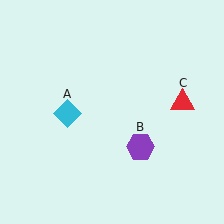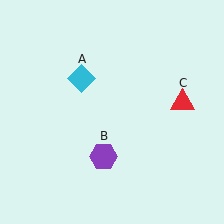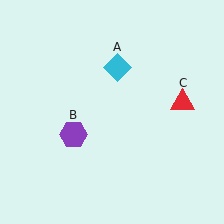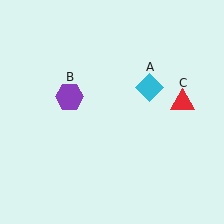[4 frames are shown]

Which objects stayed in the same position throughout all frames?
Red triangle (object C) remained stationary.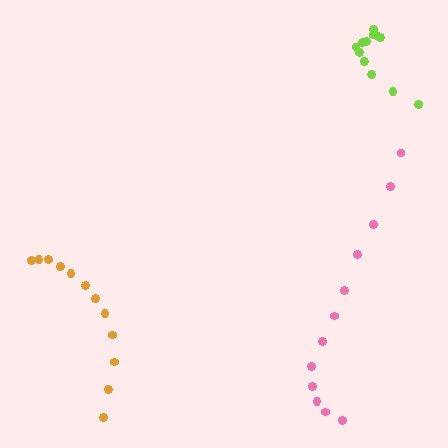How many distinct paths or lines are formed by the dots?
There are 3 distinct paths.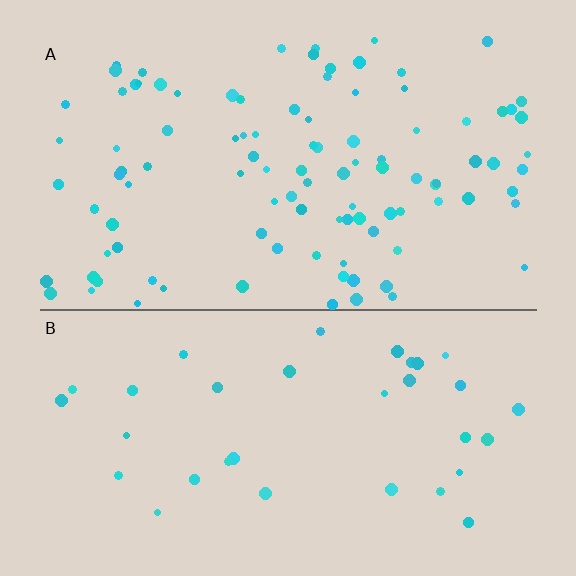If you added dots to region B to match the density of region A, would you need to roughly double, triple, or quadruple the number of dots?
Approximately triple.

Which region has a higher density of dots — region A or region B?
A (the top).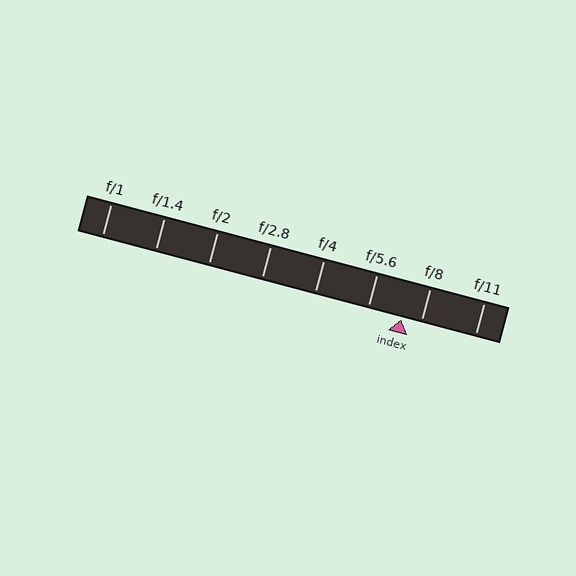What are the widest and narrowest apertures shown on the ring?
The widest aperture shown is f/1 and the narrowest is f/11.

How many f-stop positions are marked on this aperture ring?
There are 8 f-stop positions marked.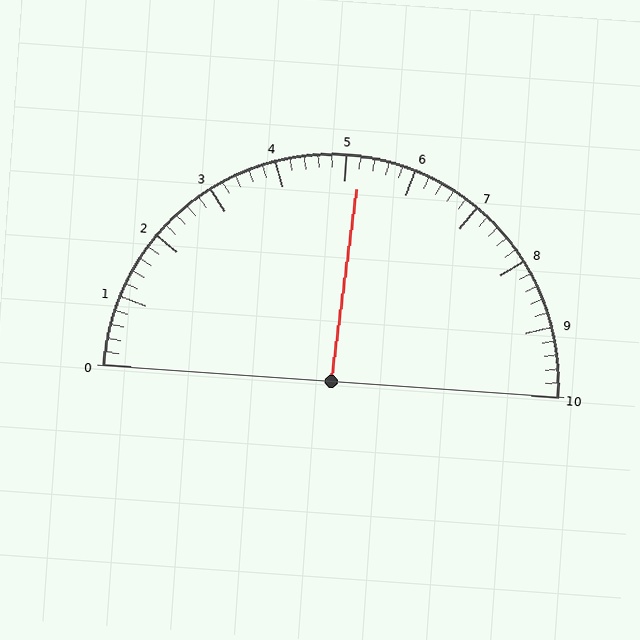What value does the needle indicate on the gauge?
The needle indicates approximately 5.2.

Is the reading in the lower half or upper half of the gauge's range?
The reading is in the upper half of the range (0 to 10).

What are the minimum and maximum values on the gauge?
The gauge ranges from 0 to 10.